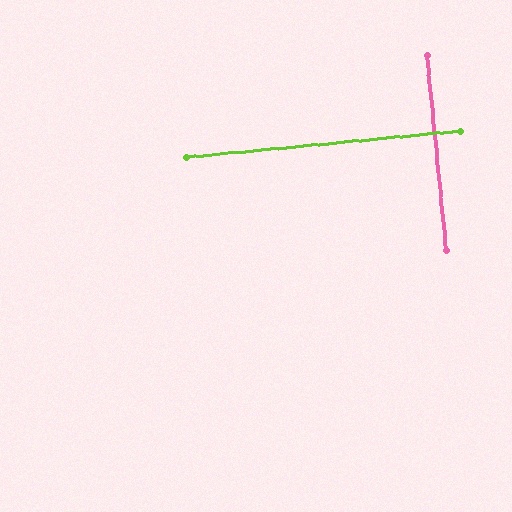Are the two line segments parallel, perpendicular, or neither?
Perpendicular — they meet at approximately 90°.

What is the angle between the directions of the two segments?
Approximately 90 degrees.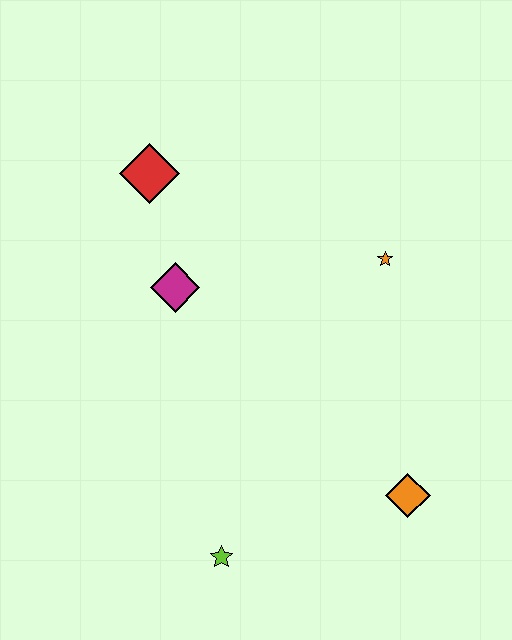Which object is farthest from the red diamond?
The orange diamond is farthest from the red diamond.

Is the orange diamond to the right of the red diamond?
Yes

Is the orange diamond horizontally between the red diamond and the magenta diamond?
No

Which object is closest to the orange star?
The magenta diamond is closest to the orange star.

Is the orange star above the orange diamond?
Yes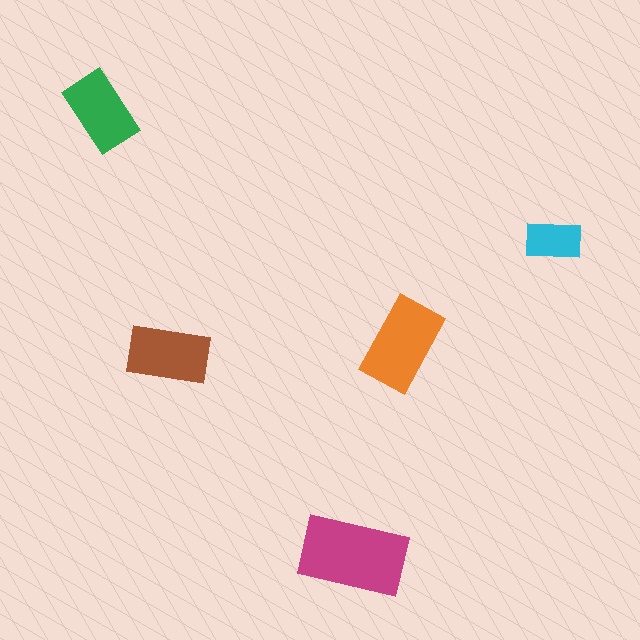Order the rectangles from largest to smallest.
the magenta one, the orange one, the brown one, the green one, the cyan one.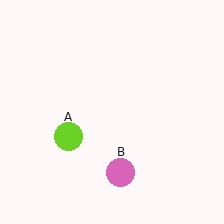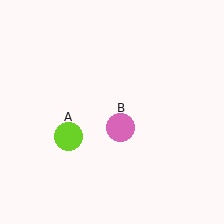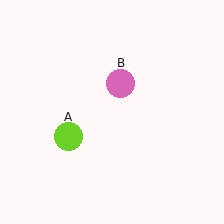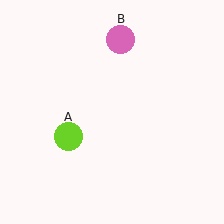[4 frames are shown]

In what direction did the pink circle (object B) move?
The pink circle (object B) moved up.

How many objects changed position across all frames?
1 object changed position: pink circle (object B).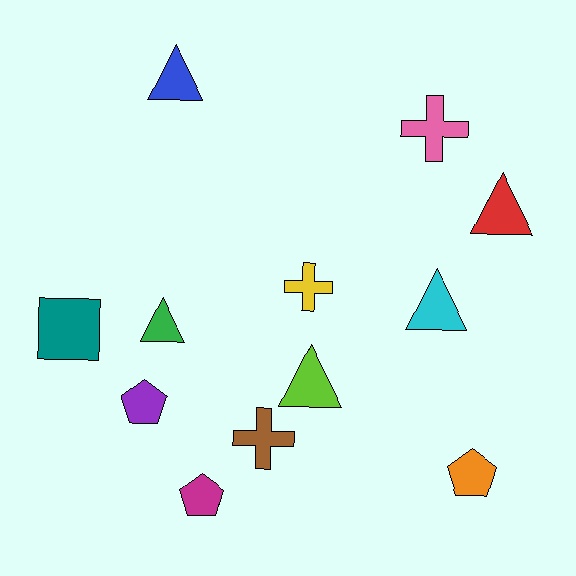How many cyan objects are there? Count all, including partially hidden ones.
There is 1 cyan object.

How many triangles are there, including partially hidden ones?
There are 5 triangles.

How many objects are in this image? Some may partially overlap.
There are 12 objects.